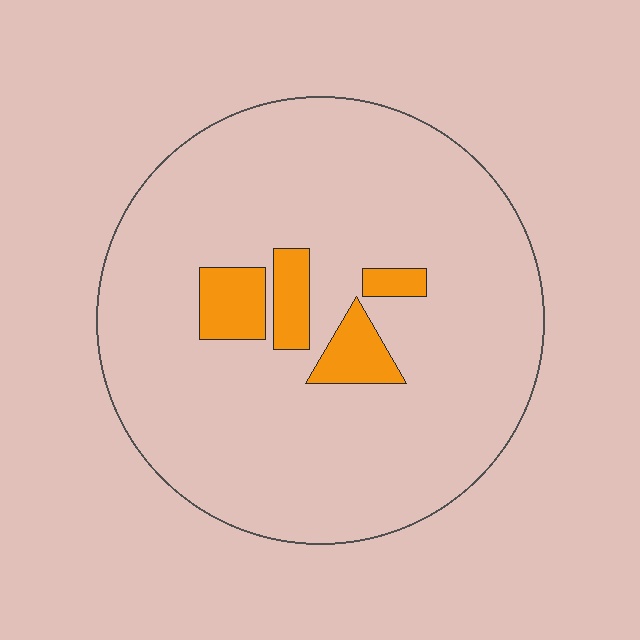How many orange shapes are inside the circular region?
4.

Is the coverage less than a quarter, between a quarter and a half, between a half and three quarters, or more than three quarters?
Less than a quarter.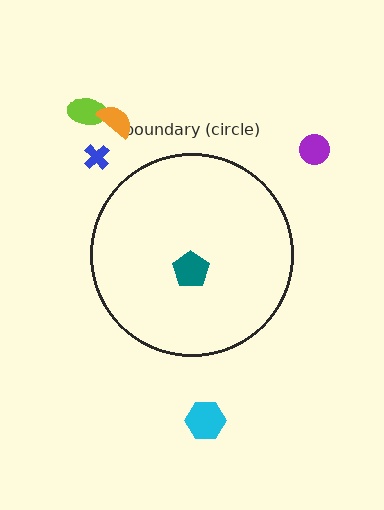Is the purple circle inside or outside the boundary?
Outside.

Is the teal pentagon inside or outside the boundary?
Inside.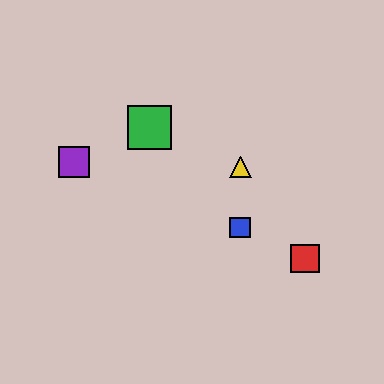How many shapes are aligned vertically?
2 shapes (the blue square, the yellow triangle) are aligned vertically.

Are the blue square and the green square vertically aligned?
No, the blue square is at x≈240 and the green square is at x≈149.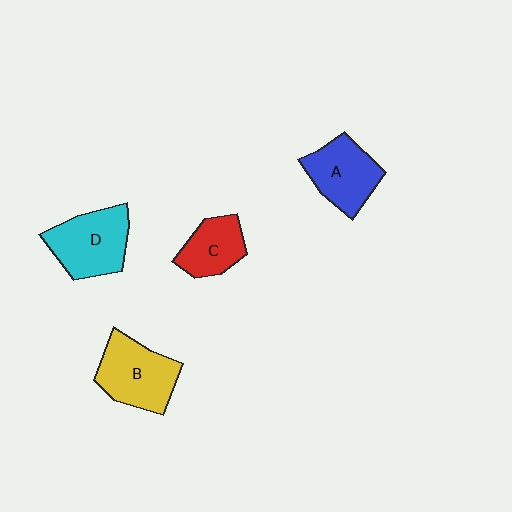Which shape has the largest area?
Shape D (cyan).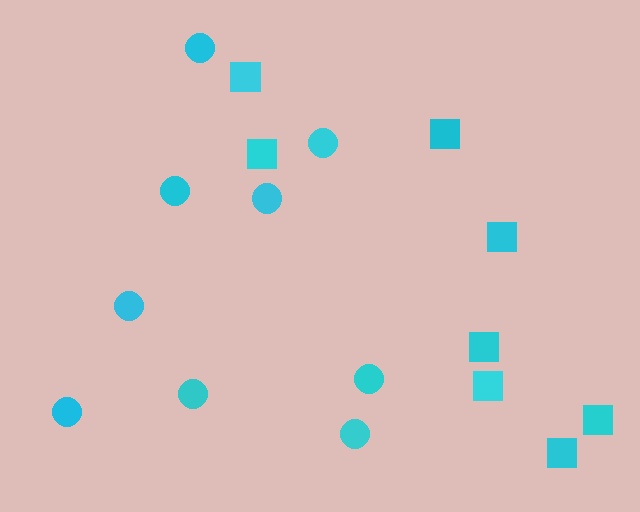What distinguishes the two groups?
There are 2 groups: one group of circles (9) and one group of squares (8).